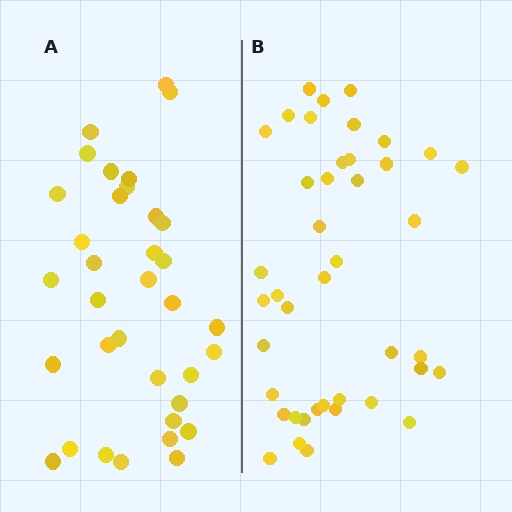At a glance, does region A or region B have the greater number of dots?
Region B (the right region) has more dots.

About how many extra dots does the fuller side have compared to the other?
Region B has roughly 8 or so more dots than region A.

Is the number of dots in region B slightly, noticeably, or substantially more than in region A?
Region B has only slightly more — the two regions are fairly close. The ratio is roughly 1.2 to 1.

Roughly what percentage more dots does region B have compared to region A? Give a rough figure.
About 20% more.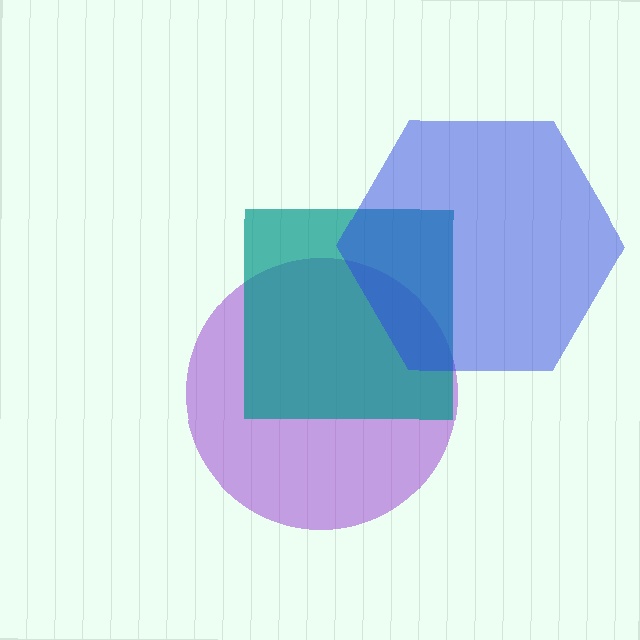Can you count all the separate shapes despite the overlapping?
Yes, there are 3 separate shapes.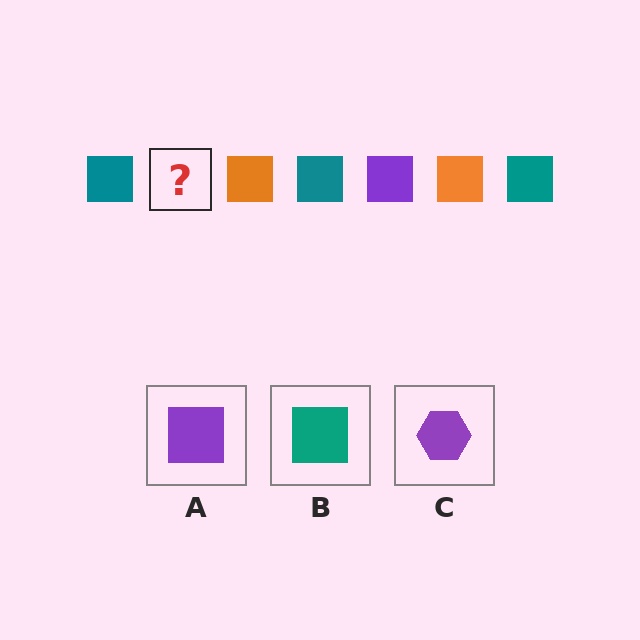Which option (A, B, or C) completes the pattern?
A.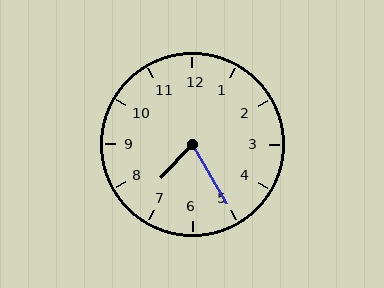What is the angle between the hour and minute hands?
Approximately 72 degrees.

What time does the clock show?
7:25.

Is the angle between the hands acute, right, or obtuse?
It is acute.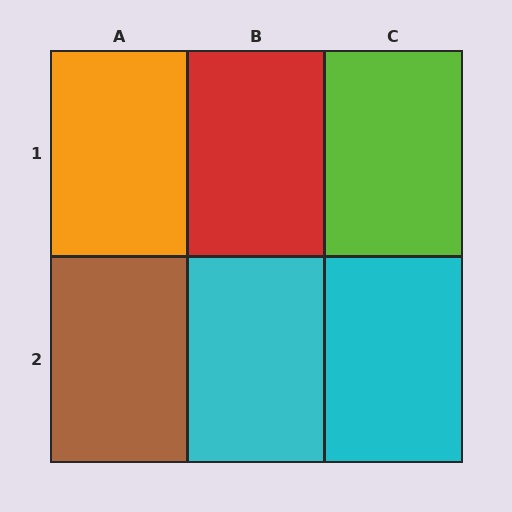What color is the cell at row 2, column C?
Cyan.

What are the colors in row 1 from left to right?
Orange, red, lime.